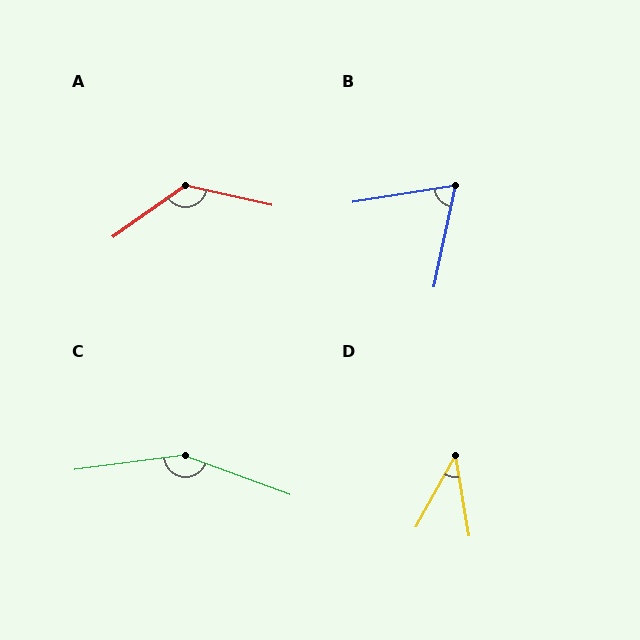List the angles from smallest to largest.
D (38°), B (69°), A (131°), C (152°).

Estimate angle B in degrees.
Approximately 69 degrees.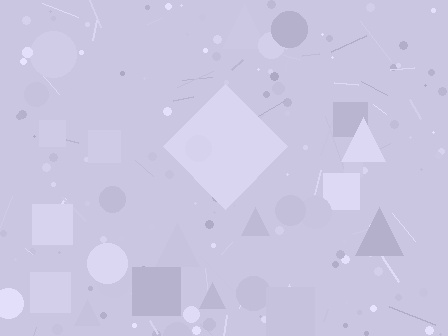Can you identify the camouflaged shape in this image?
The camouflaged shape is a diamond.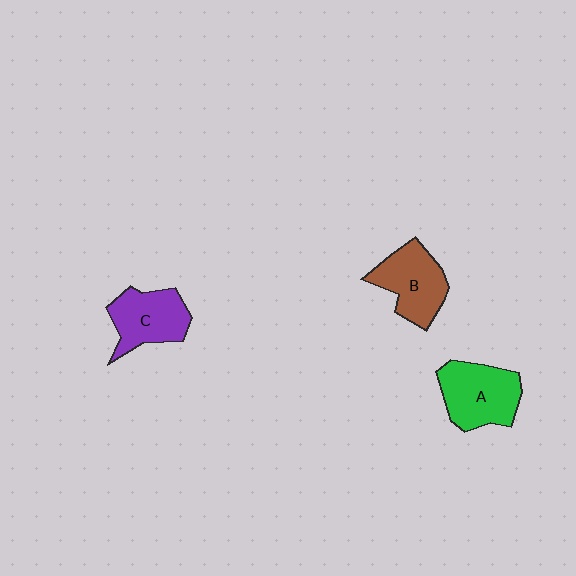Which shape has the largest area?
Shape A (green).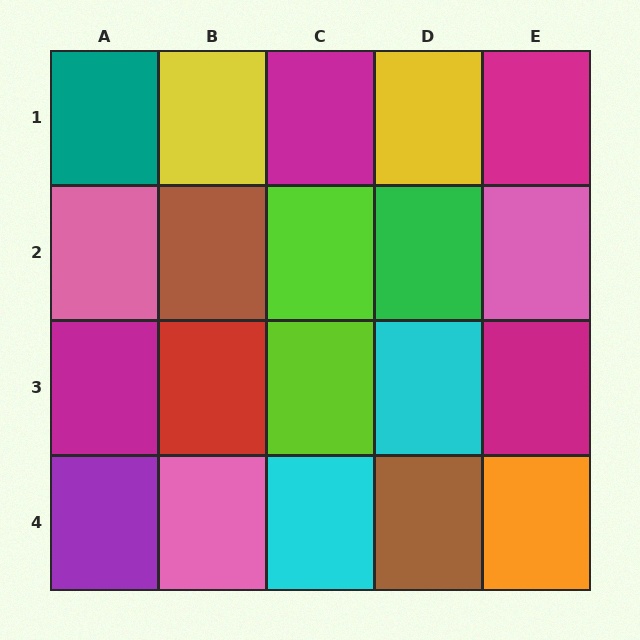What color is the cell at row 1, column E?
Magenta.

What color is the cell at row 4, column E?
Orange.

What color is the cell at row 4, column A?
Purple.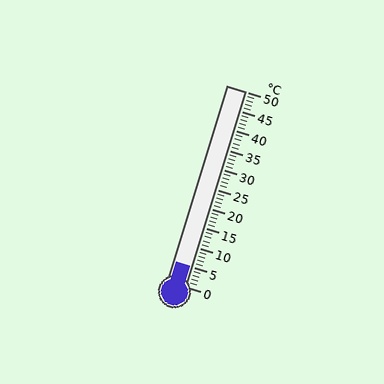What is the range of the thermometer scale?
The thermometer scale ranges from 0°C to 50°C.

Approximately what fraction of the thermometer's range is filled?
The thermometer is filled to approximately 10% of its range.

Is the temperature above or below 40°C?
The temperature is below 40°C.